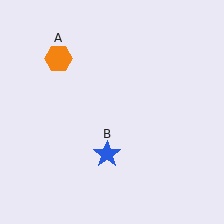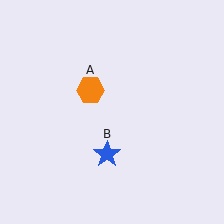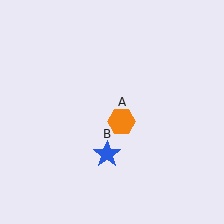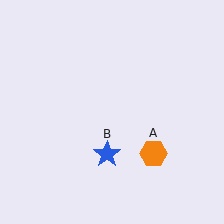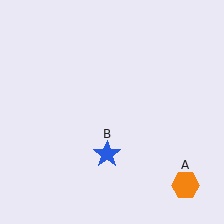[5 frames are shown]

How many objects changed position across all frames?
1 object changed position: orange hexagon (object A).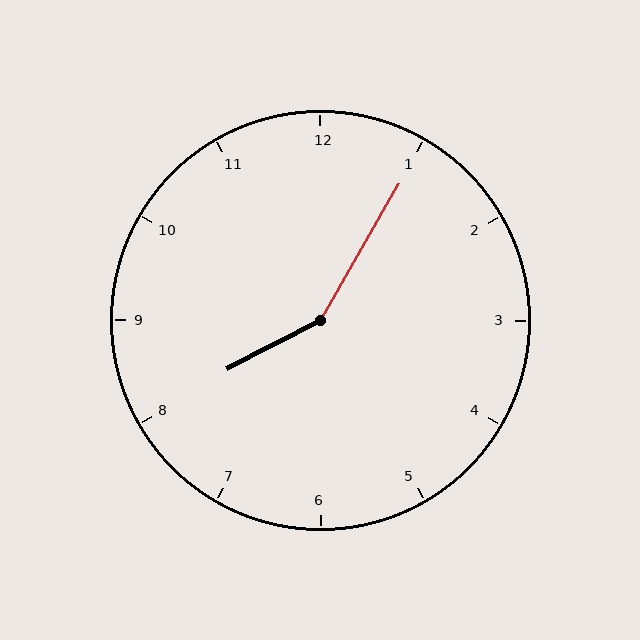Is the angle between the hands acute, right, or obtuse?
It is obtuse.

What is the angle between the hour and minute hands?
Approximately 148 degrees.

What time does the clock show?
8:05.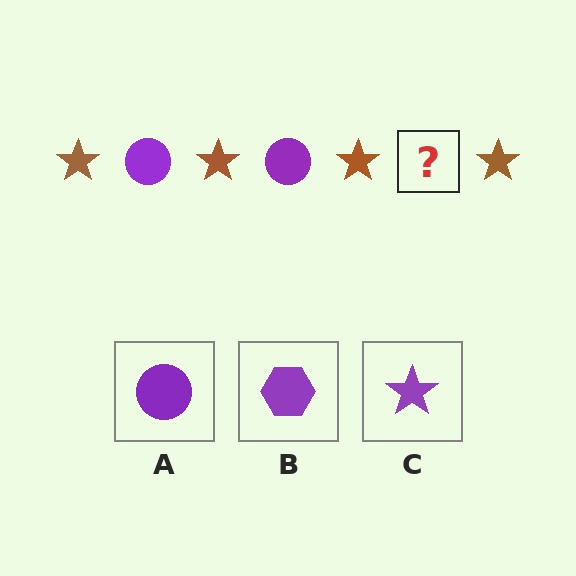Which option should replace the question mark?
Option A.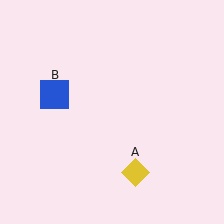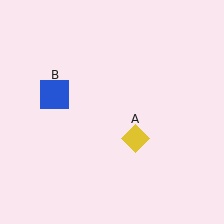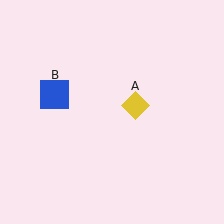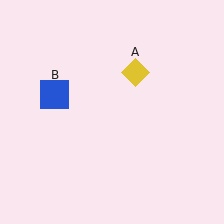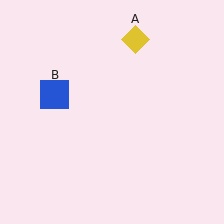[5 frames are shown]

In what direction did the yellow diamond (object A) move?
The yellow diamond (object A) moved up.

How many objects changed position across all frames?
1 object changed position: yellow diamond (object A).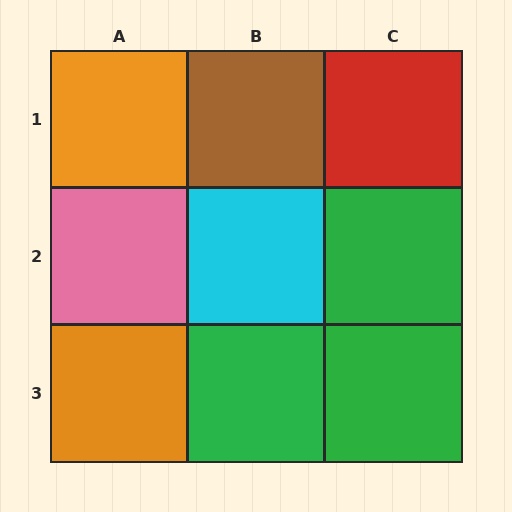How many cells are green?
3 cells are green.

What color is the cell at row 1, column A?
Orange.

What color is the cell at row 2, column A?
Pink.